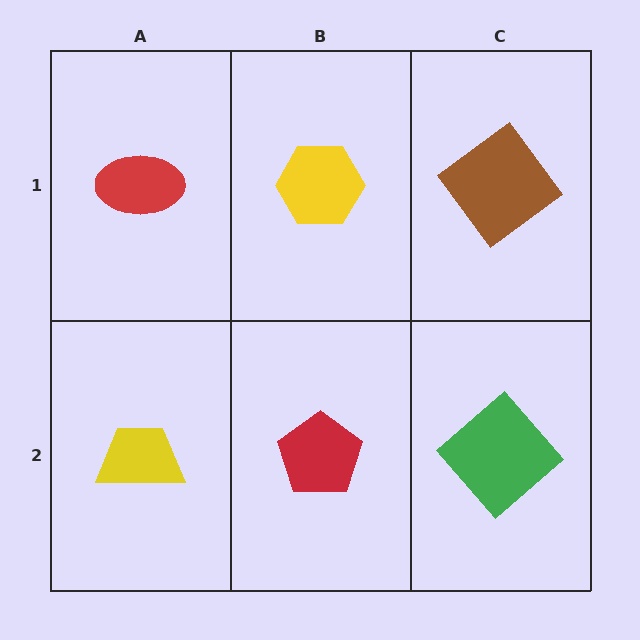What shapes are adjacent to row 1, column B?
A red pentagon (row 2, column B), a red ellipse (row 1, column A), a brown diamond (row 1, column C).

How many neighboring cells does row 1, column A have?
2.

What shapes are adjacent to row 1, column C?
A green diamond (row 2, column C), a yellow hexagon (row 1, column B).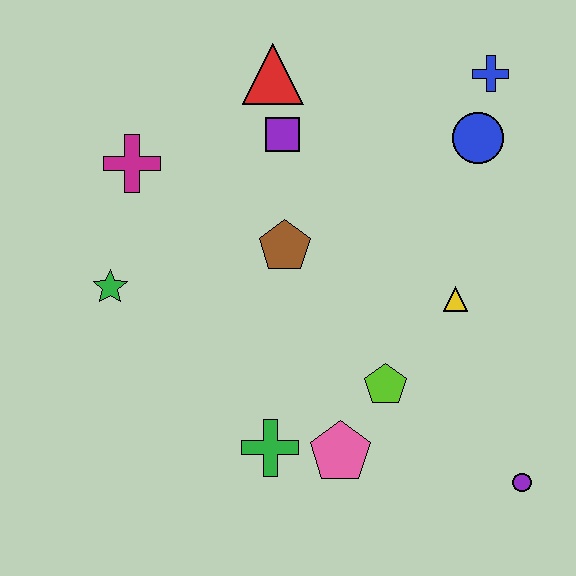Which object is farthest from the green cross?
The blue cross is farthest from the green cross.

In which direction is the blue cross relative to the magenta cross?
The blue cross is to the right of the magenta cross.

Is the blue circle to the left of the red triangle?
No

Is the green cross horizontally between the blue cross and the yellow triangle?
No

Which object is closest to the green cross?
The pink pentagon is closest to the green cross.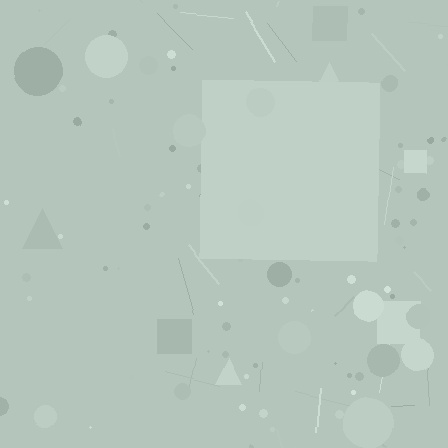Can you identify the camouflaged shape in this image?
The camouflaged shape is a square.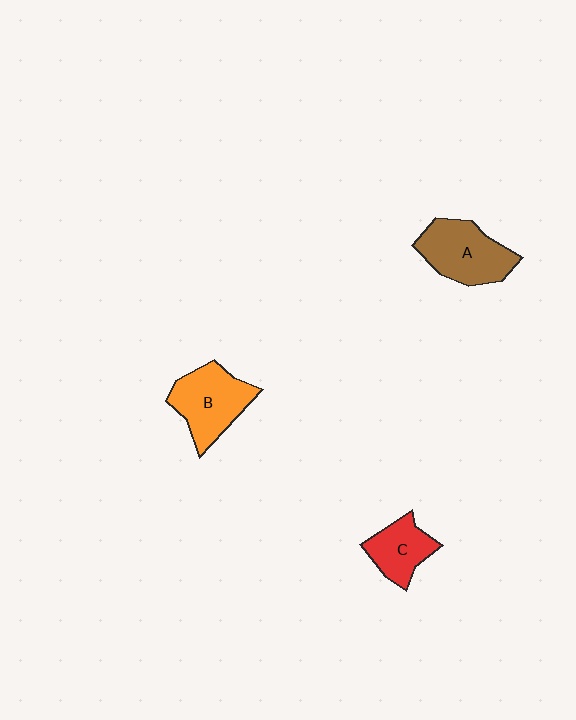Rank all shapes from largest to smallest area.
From largest to smallest: A (brown), B (orange), C (red).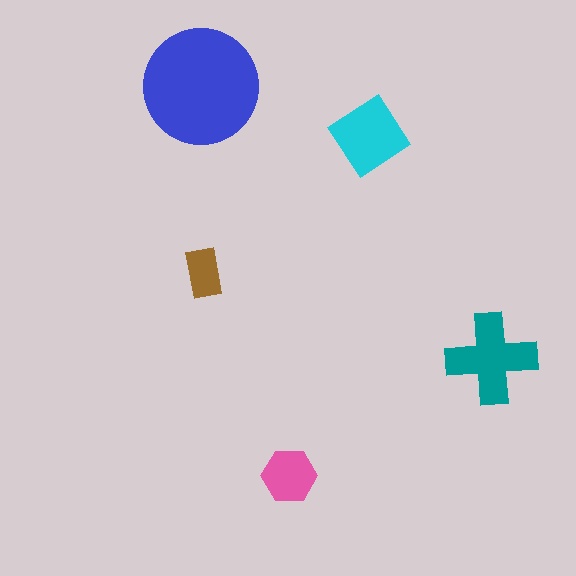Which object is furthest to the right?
The teal cross is rightmost.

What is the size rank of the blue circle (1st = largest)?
1st.